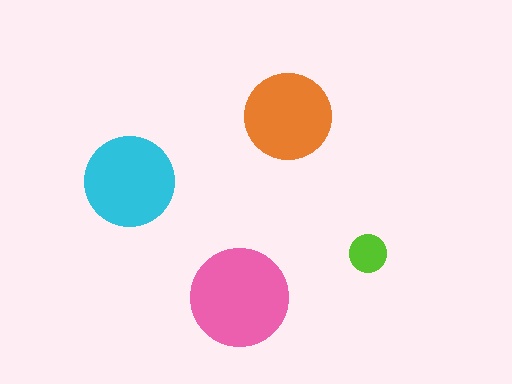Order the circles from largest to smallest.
the pink one, the cyan one, the orange one, the lime one.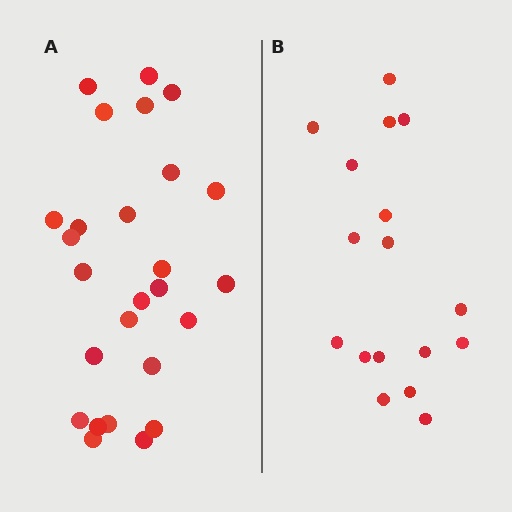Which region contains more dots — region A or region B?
Region A (the left region) has more dots.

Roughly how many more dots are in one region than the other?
Region A has roughly 8 or so more dots than region B.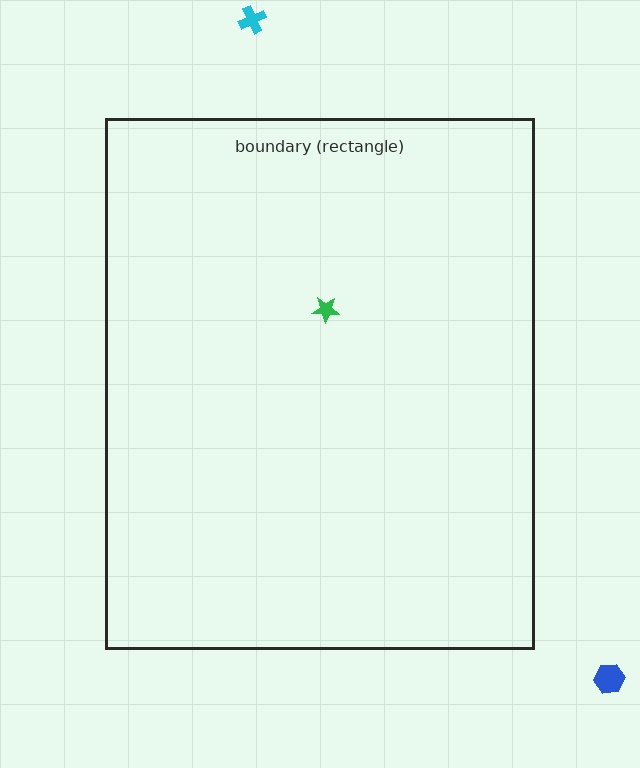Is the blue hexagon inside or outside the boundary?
Outside.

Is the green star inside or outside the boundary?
Inside.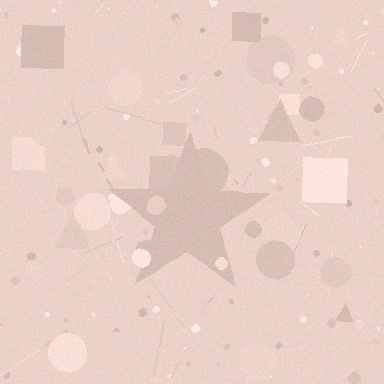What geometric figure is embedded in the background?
A star is embedded in the background.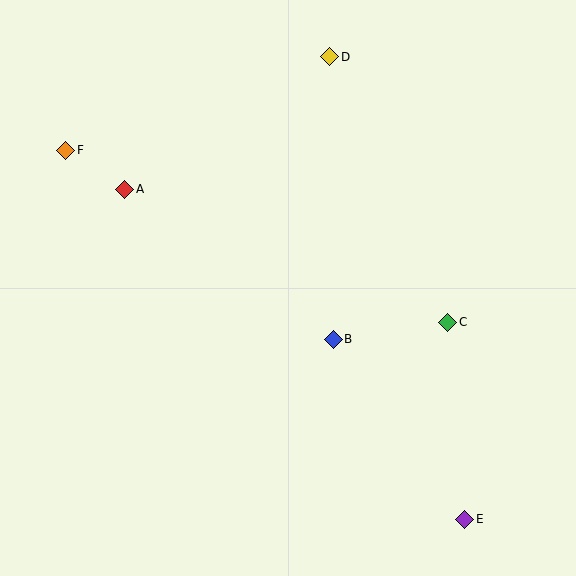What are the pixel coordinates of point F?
Point F is at (66, 150).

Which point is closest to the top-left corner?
Point F is closest to the top-left corner.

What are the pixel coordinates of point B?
Point B is at (333, 339).